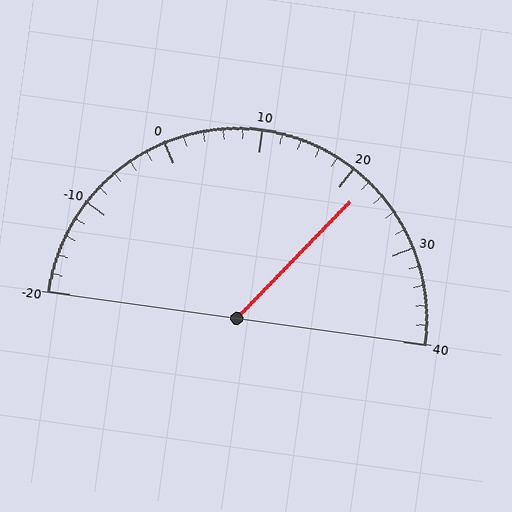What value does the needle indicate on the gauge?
The needle indicates approximately 22.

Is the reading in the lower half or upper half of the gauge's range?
The reading is in the upper half of the range (-20 to 40).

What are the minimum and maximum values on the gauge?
The gauge ranges from -20 to 40.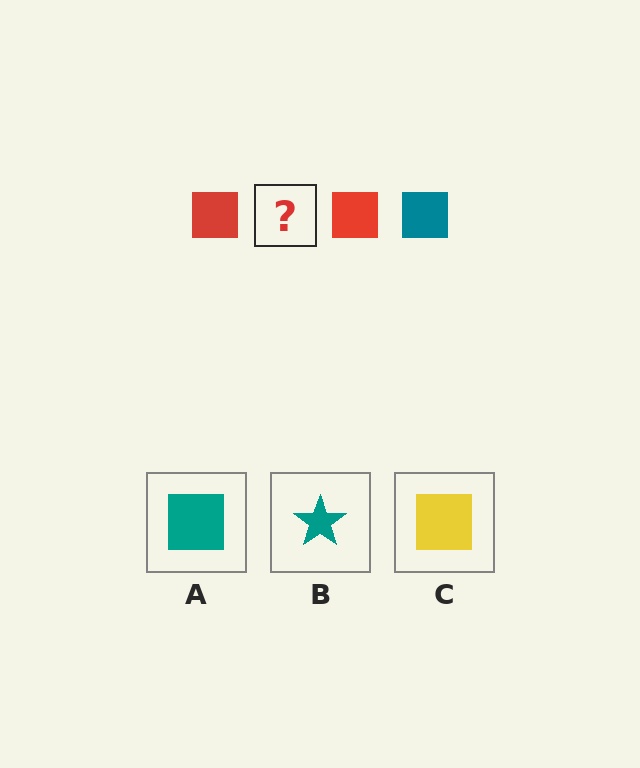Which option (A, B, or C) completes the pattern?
A.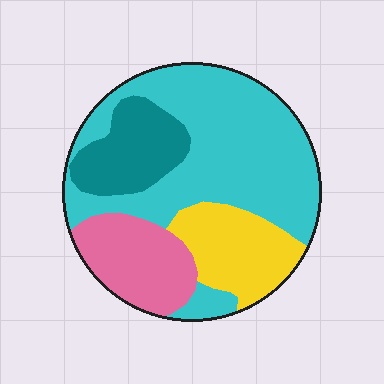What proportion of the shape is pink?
Pink covers 17% of the shape.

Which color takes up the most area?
Cyan, at roughly 50%.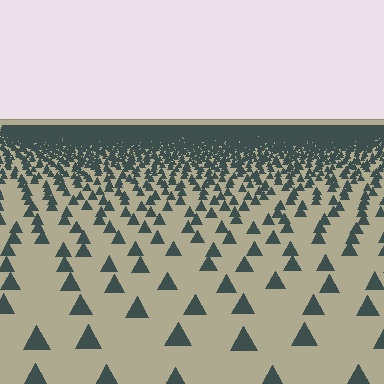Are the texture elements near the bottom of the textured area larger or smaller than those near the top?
Larger. Near the bottom, elements are closer to the viewer and appear at a bigger on-screen size.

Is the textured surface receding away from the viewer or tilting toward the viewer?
The surface is receding away from the viewer. Texture elements get smaller and denser toward the top.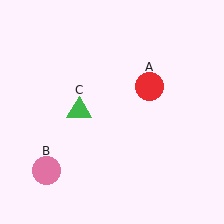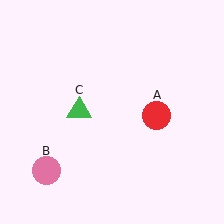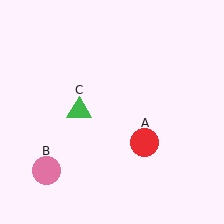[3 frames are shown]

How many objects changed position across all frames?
1 object changed position: red circle (object A).